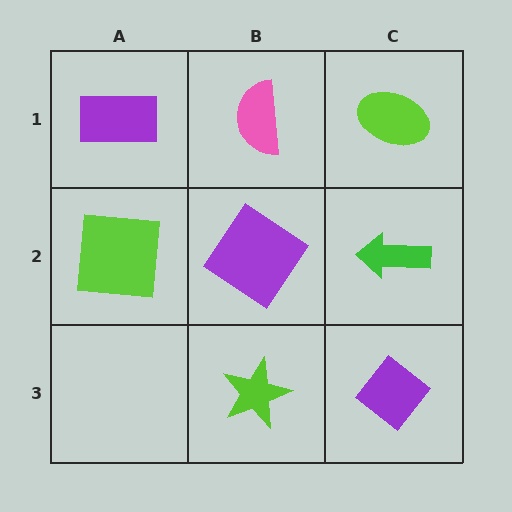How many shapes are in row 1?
3 shapes.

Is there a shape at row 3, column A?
No, that cell is empty.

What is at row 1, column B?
A pink semicircle.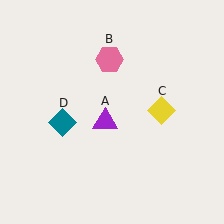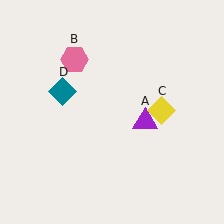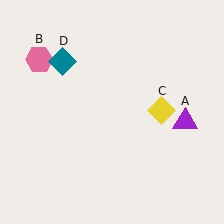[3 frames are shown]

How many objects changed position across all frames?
3 objects changed position: purple triangle (object A), pink hexagon (object B), teal diamond (object D).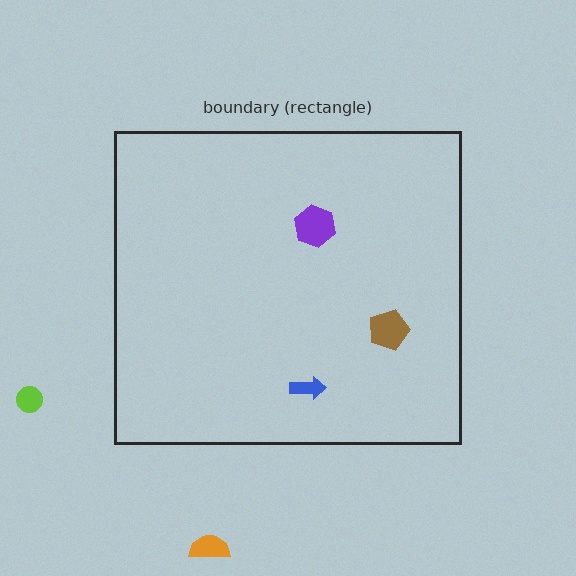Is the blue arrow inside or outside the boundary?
Inside.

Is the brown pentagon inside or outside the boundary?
Inside.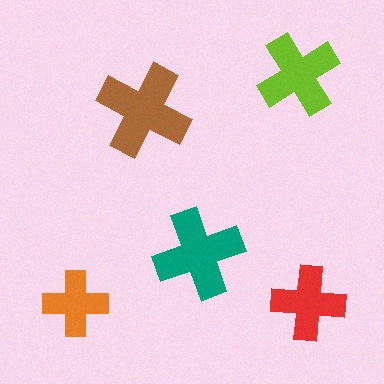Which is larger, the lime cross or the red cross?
The lime one.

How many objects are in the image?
There are 5 objects in the image.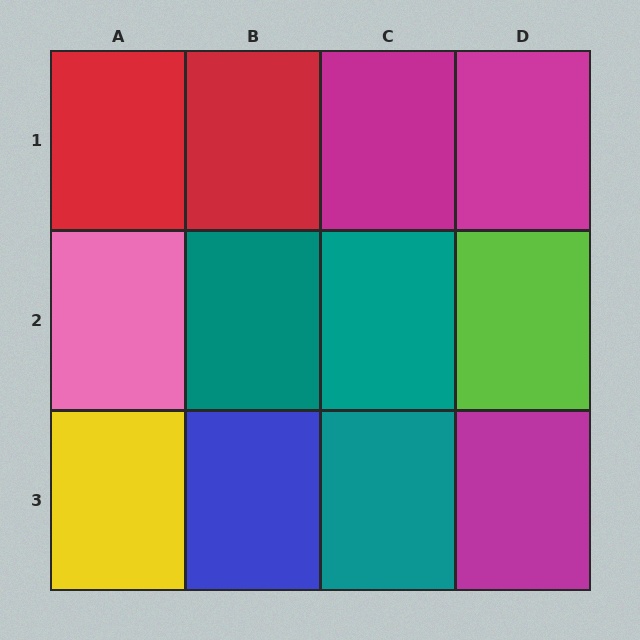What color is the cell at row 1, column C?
Magenta.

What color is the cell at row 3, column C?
Teal.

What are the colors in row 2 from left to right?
Pink, teal, teal, lime.